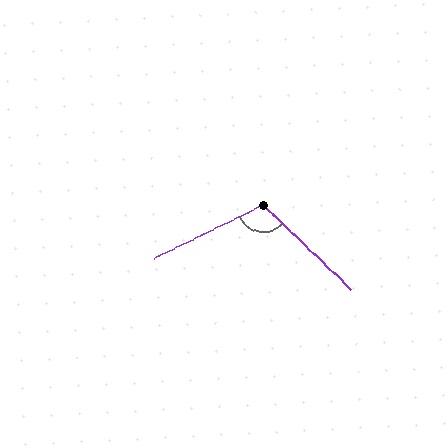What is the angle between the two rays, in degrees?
Approximately 110 degrees.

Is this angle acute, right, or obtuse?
It is obtuse.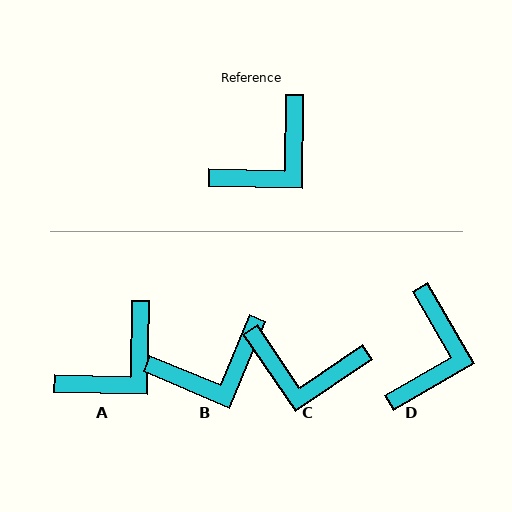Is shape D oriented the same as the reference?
No, it is off by about 31 degrees.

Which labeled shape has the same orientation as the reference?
A.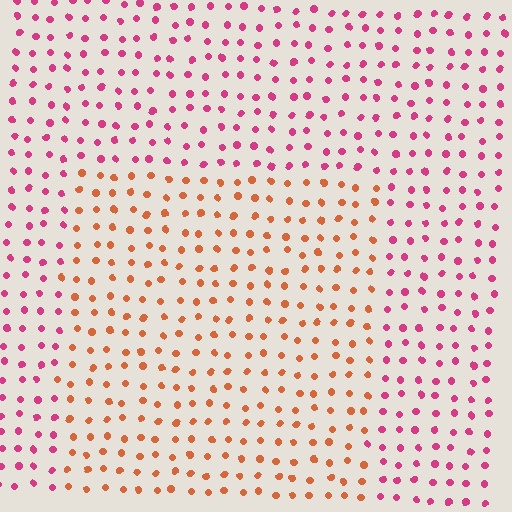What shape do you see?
I see a rectangle.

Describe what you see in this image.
The image is filled with small magenta elements in a uniform arrangement. A rectangle-shaped region is visible where the elements are tinted to a slightly different hue, forming a subtle color boundary.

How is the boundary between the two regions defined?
The boundary is defined purely by a slight shift in hue (about 47 degrees). Spacing, size, and orientation are identical on both sides.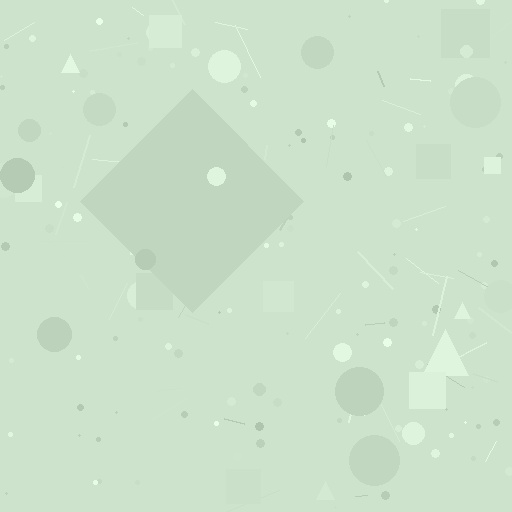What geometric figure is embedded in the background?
A diamond is embedded in the background.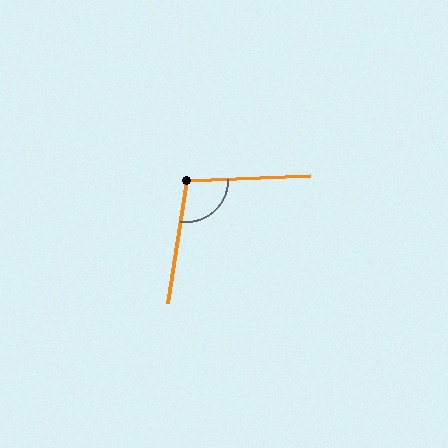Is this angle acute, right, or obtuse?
It is obtuse.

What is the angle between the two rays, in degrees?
Approximately 101 degrees.